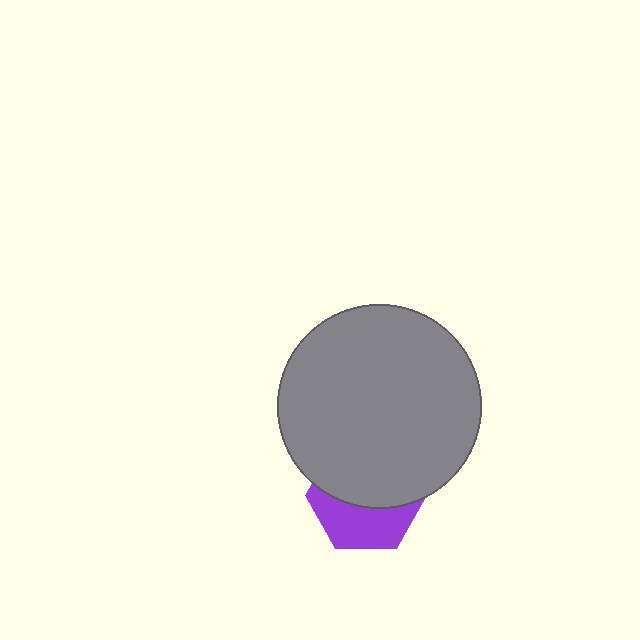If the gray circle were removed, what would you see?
You would see the complete purple hexagon.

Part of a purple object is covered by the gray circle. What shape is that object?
It is a hexagon.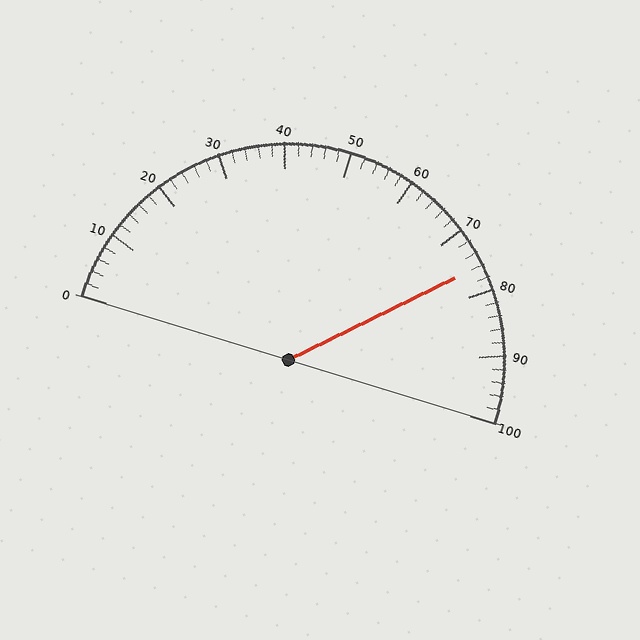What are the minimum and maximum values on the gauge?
The gauge ranges from 0 to 100.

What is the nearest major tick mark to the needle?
The nearest major tick mark is 80.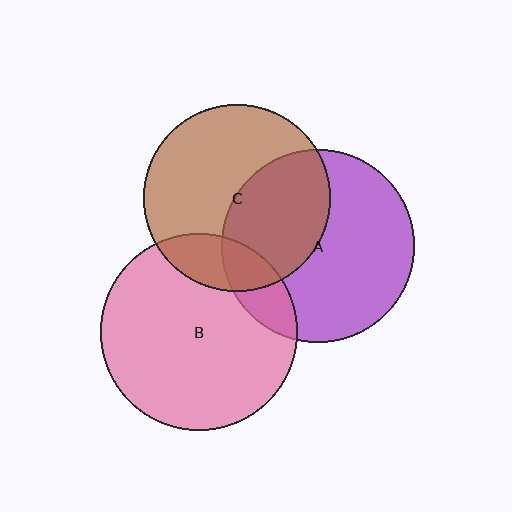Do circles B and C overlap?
Yes.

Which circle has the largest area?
Circle B (pink).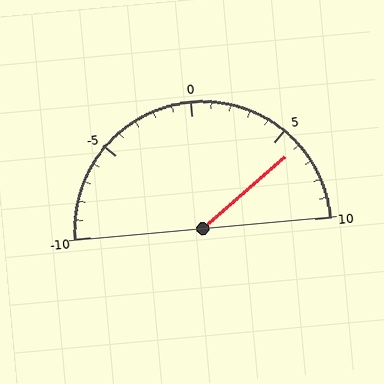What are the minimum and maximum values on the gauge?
The gauge ranges from -10 to 10.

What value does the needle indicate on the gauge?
The needle indicates approximately 6.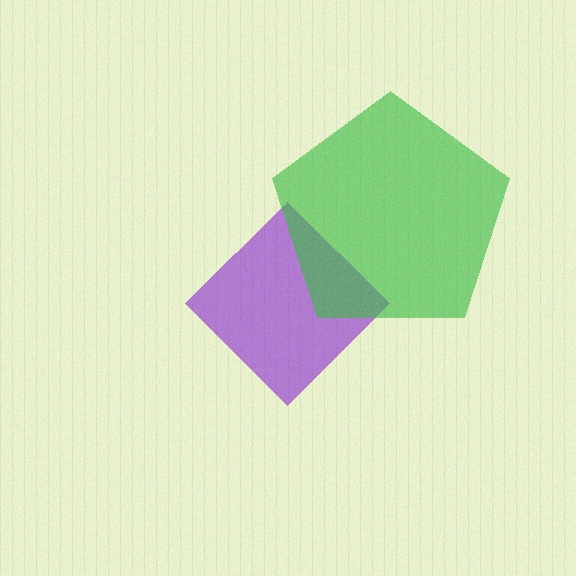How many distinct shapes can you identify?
There are 2 distinct shapes: a purple diamond, a green pentagon.